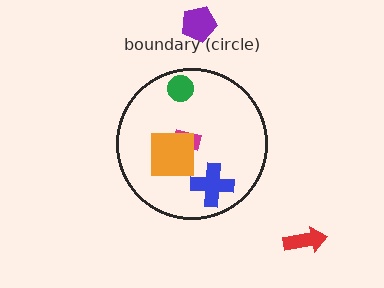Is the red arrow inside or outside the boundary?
Outside.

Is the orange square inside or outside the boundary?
Inside.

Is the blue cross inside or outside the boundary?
Inside.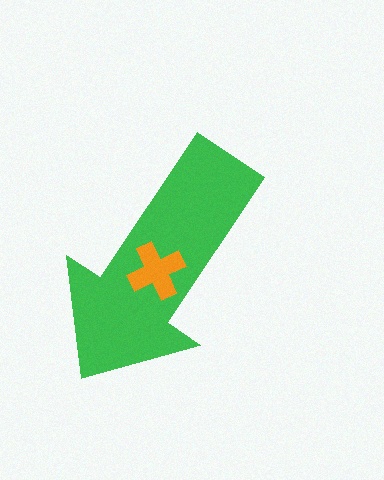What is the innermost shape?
The orange cross.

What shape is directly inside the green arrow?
The orange cross.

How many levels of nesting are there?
2.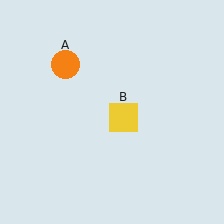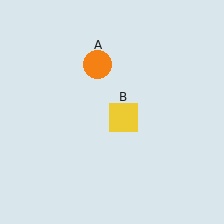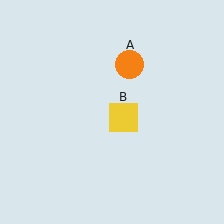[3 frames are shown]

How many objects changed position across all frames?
1 object changed position: orange circle (object A).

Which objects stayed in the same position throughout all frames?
Yellow square (object B) remained stationary.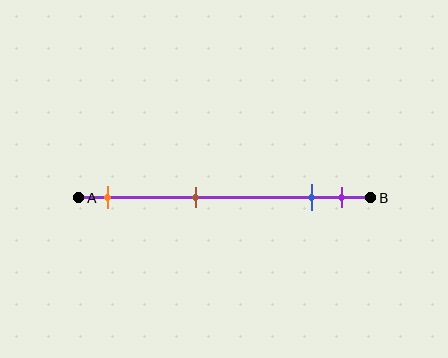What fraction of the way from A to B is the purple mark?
The purple mark is approximately 90% (0.9) of the way from A to B.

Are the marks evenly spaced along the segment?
No, the marks are not evenly spaced.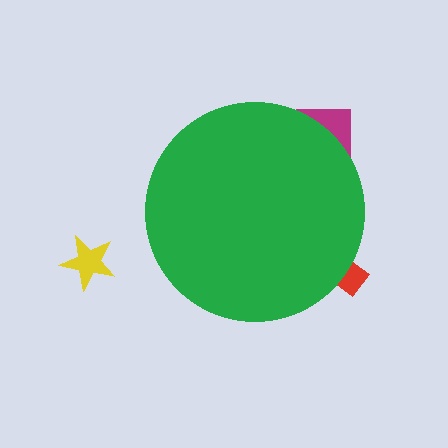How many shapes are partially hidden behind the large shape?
2 shapes are partially hidden.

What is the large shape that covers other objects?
A green circle.